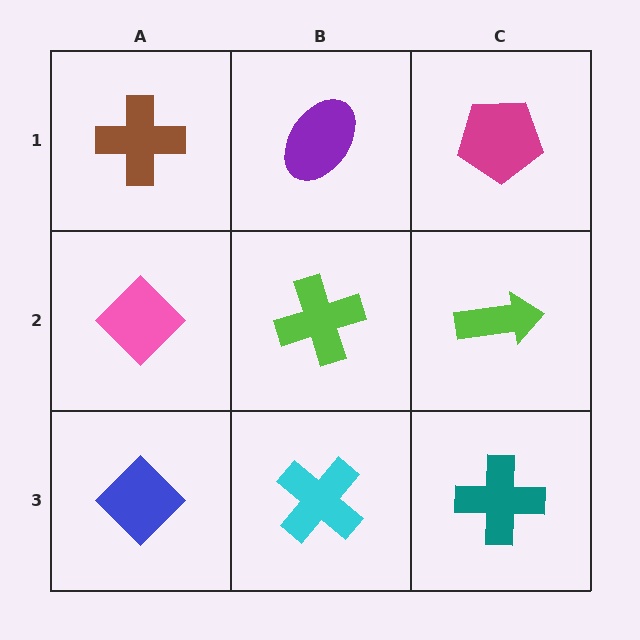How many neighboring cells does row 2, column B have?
4.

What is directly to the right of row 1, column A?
A purple ellipse.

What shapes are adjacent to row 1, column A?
A pink diamond (row 2, column A), a purple ellipse (row 1, column B).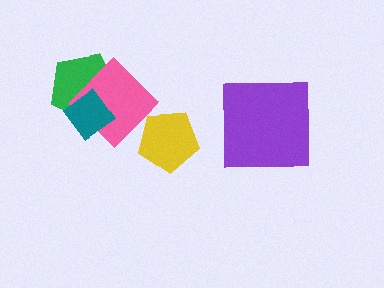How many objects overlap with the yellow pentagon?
1 object overlaps with the yellow pentagon.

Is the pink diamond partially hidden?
Yes, it is partially covered by another shape.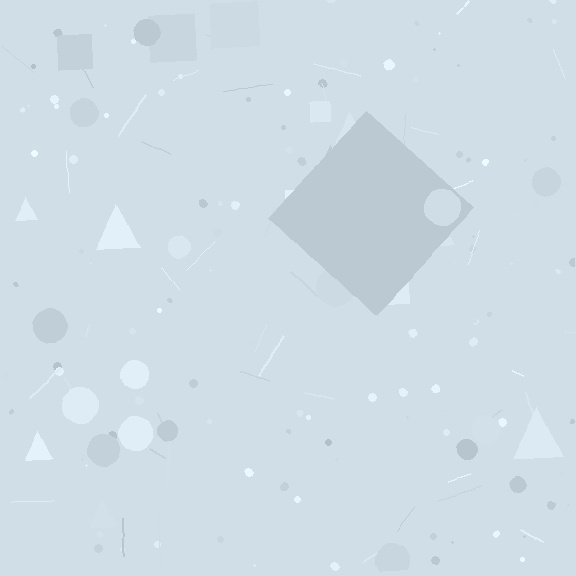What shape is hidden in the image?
A diamond is hidden in the image.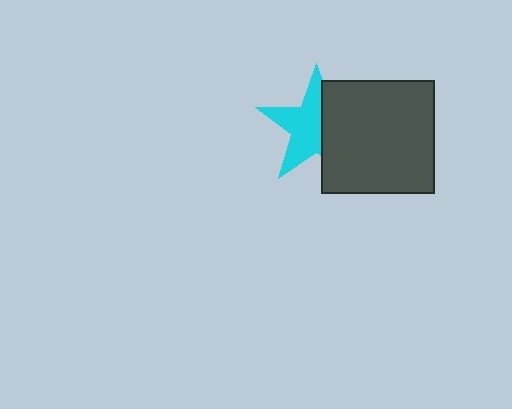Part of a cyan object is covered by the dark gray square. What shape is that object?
It is a star.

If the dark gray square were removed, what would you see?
You would see the complete cyan star.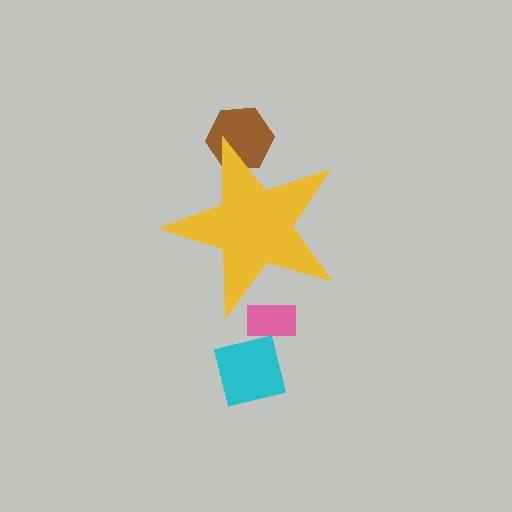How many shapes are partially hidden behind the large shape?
2 shapes are partially hidden.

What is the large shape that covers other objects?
A yellow star.